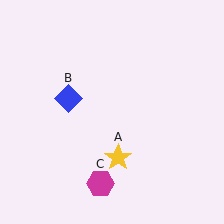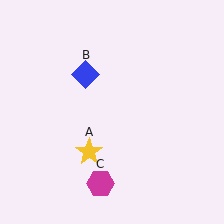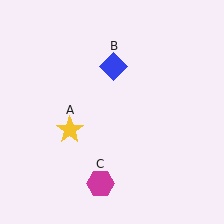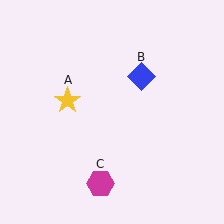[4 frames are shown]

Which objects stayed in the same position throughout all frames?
Magenta hexagon (object C) remained stationary.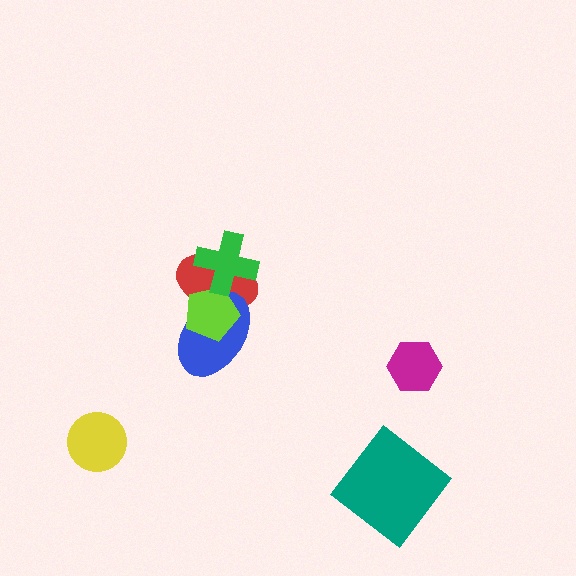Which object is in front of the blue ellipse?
The lime pentagon is in front of the blue ellipse.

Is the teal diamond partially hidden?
No, no other shape covers it.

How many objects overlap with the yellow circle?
0 objects overlap with the yellow circle.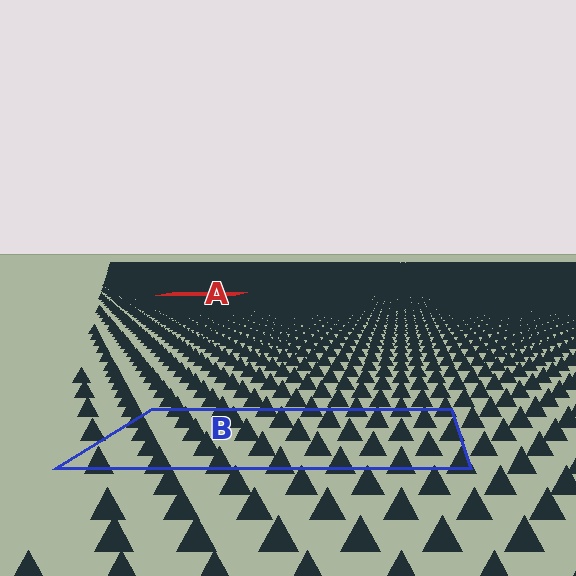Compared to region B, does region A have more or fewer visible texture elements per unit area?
Region A has more texture elements per unit area — they are packed more densely because it is farther away.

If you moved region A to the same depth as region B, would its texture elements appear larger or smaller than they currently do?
They would appear larger. At a closer depth, the same texture elements are projected at a bigger on-screen size.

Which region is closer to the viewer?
Region B is closer. The texture elements there are larger and more spread out.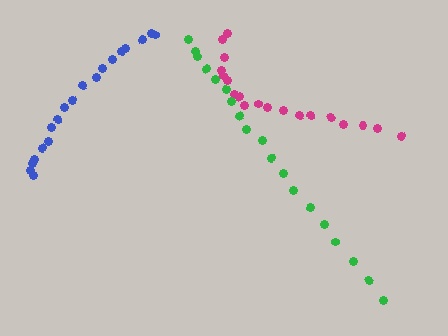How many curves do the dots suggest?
There are 3 distinct paths.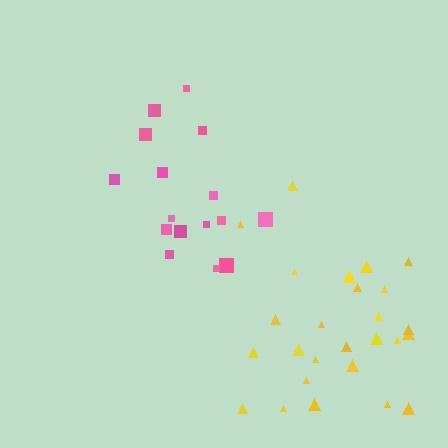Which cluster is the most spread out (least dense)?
Pink.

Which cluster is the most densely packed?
Yellow.